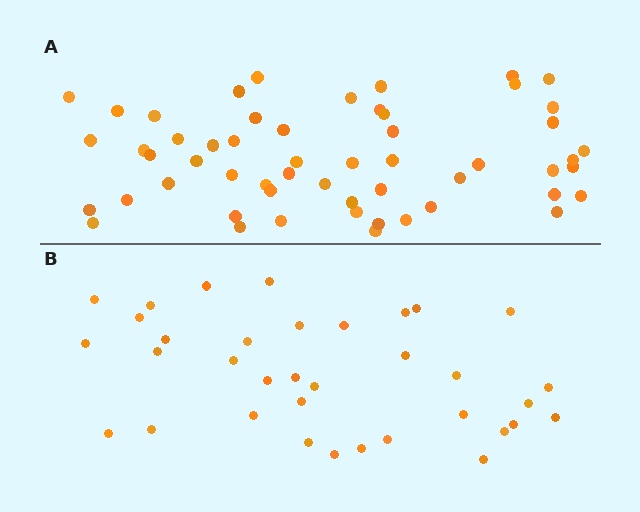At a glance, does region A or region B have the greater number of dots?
Region A (the top region) has more dots.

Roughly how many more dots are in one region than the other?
Region A has approximately 20 more dots than region B.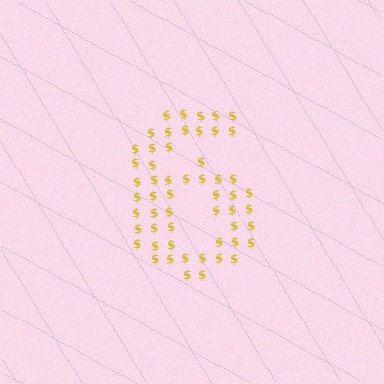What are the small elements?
The small elements are dollar signs.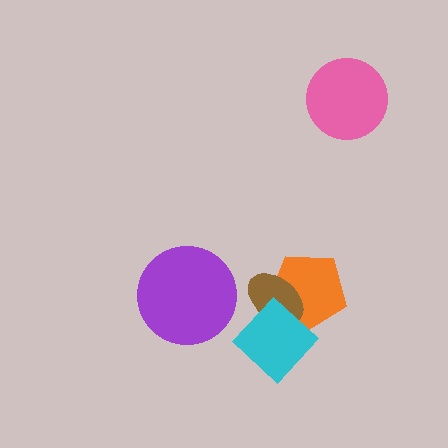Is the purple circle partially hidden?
No, no other shape covers it.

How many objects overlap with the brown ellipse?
2 objects overlap with the brown ellipse.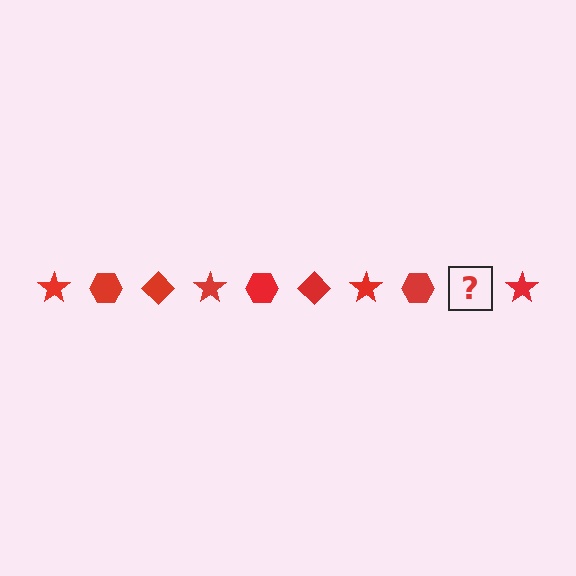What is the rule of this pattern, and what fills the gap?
The rule is that the pattern cycles through star, hexagon, diamond shapes in red. The gap should be filled with a red diamond.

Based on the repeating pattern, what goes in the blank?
The blank should be a red diamond.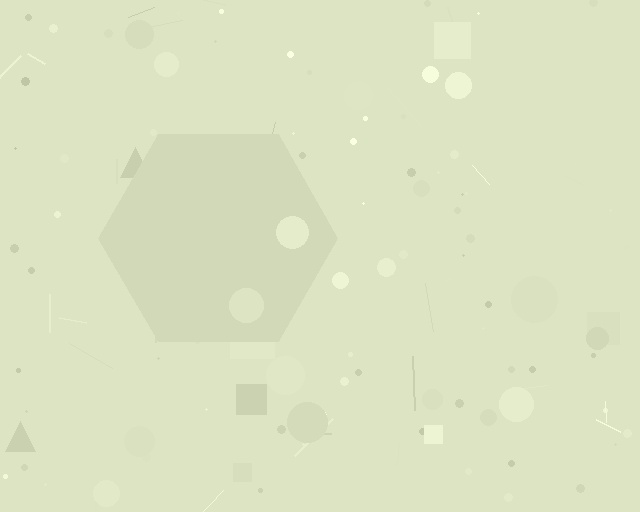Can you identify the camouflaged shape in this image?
The camouflaged shape is a hexagon.